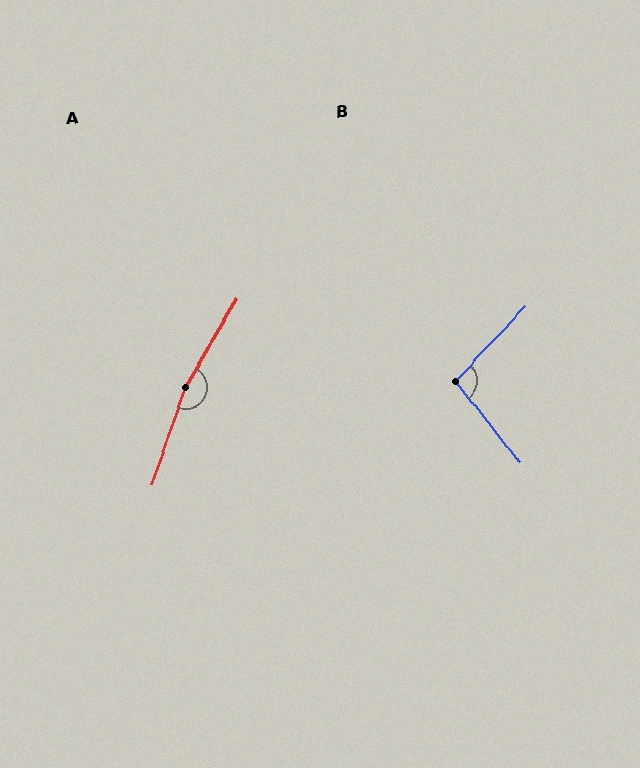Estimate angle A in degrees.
Approximately 169 degrees.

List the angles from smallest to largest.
B (98°), A (169°).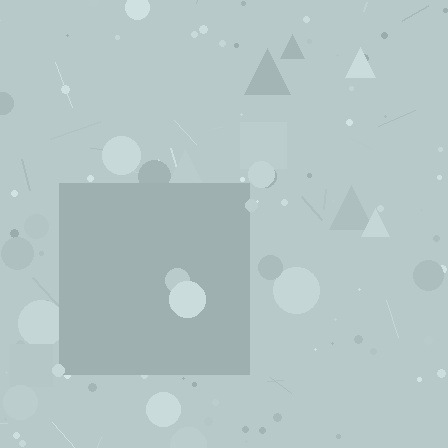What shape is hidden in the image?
A square is hidden in the image.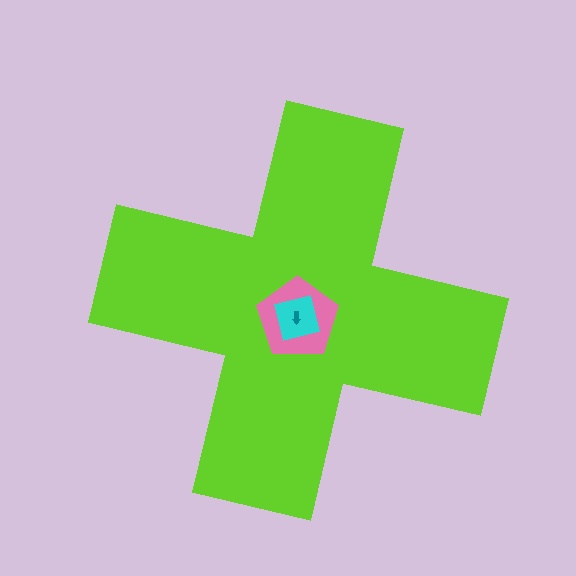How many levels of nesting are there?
4.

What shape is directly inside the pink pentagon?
The cyan square.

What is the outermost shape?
The lime cross.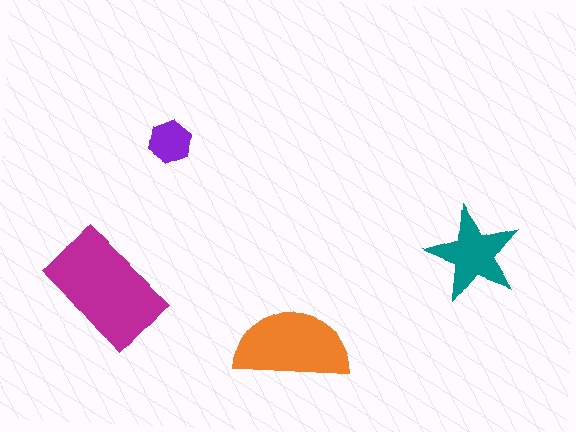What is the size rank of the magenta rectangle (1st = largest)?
1st.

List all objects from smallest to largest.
The purple hexagon, the teal star, the orange semicircle, the magenta rectangle.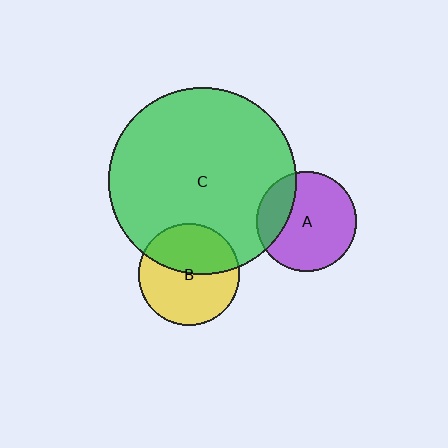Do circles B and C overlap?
Yes.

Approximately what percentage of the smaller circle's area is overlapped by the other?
Approximately 45%.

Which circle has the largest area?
Circle C (green).